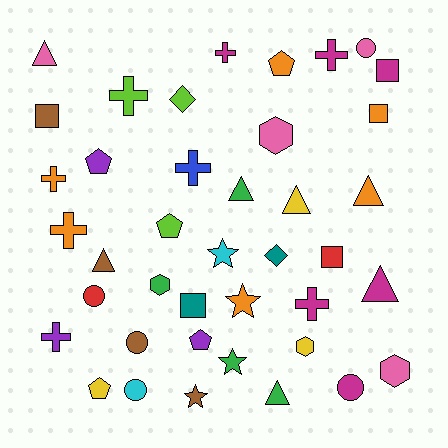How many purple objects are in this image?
There are 3 purple objects.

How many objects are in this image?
There are 40 objects.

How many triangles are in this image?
There are 7 triangles.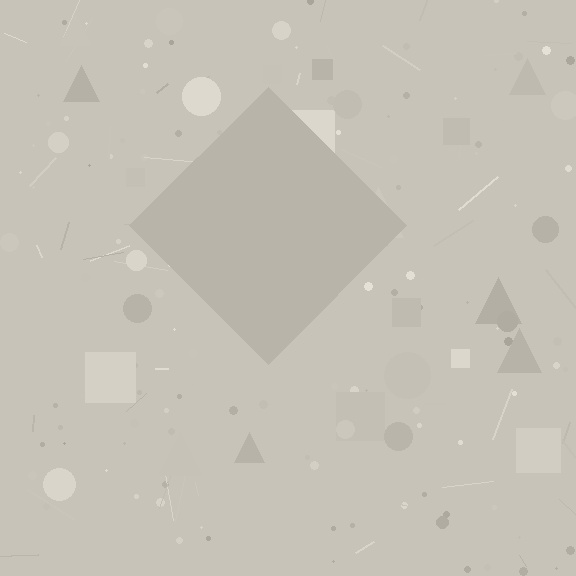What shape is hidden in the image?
A diamond is hidden in the image.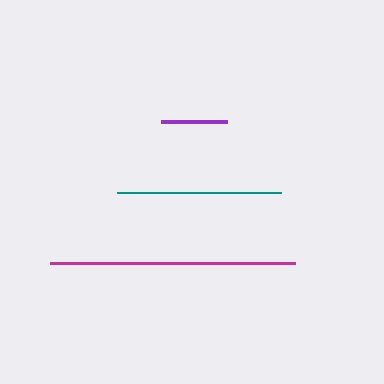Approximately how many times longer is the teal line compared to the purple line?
The teal line is approximately 2.5 times the length of the purple line.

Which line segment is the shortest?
The purple line is the shortest at approximately 67 pixels.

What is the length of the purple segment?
The purple segment is approximately 67 pixels long.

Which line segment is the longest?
The magenta line is the longest at approximately 245 pixels.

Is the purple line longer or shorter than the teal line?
The teal line is longer than the purple line.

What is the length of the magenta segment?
The magenta segment is approximately 245 pixels long.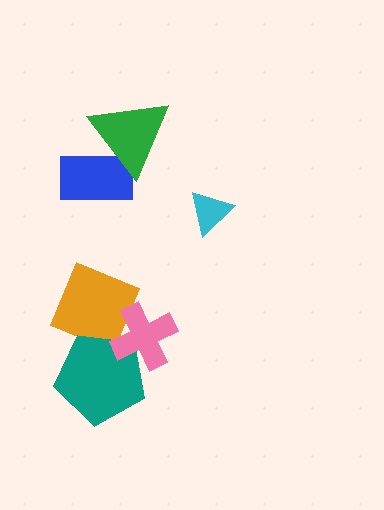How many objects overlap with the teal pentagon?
2 objects overlap with the teal pentagon.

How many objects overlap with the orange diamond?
2 objects overlap with the orange diamond.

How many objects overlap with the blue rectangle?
1 object overlaps with the blue rectangle.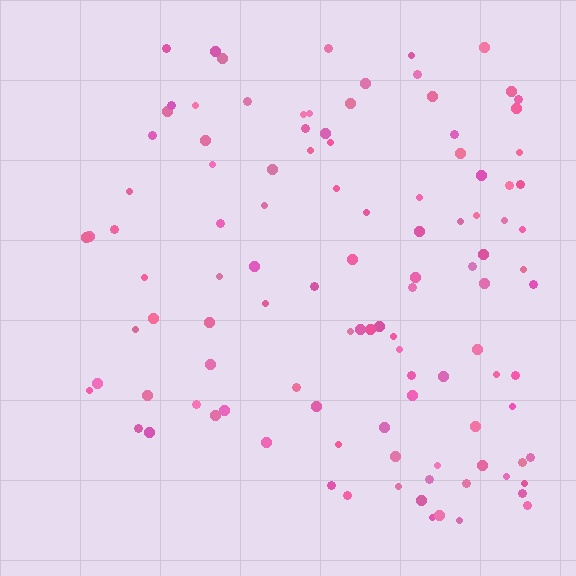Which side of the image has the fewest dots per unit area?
The left.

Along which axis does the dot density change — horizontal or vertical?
Horizontal.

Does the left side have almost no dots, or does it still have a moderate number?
Still a moderate number, just noticeably fewer than the right.